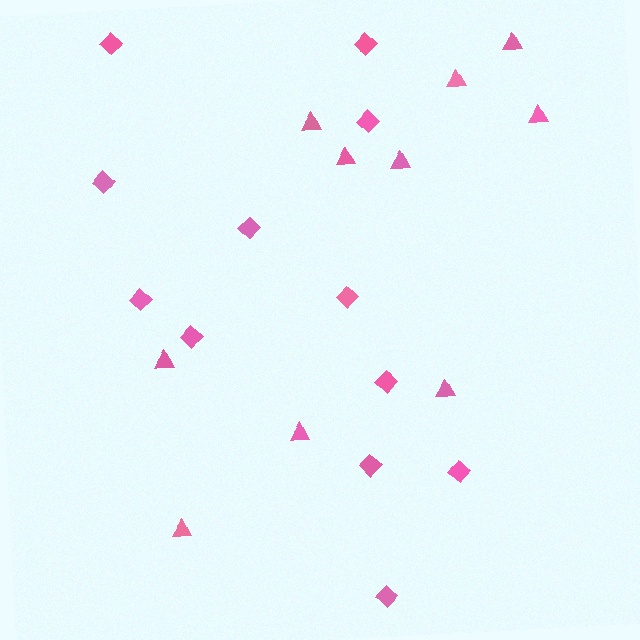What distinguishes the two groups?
There are 2 groups: one group of diamonds (12) and one group of triangles (10).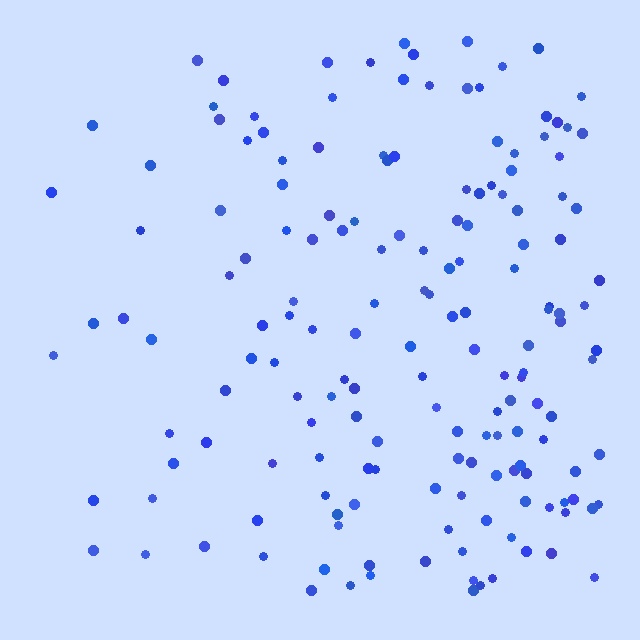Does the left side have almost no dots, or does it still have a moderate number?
Still a moderate number, just noticeably fewer than the right.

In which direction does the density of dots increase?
From left to right, with the right side densest.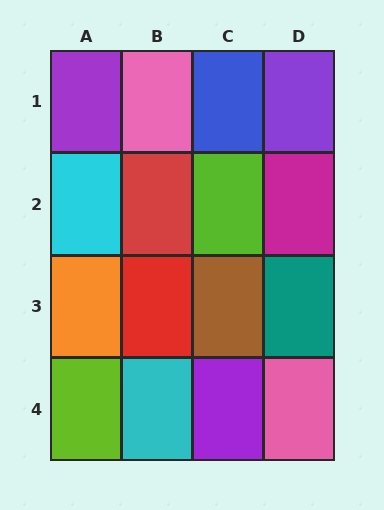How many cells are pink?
2 cells are pink.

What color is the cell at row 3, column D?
Teal.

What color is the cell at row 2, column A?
Cyan.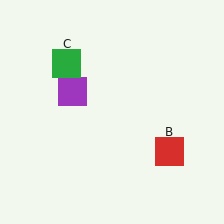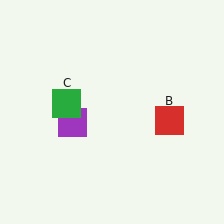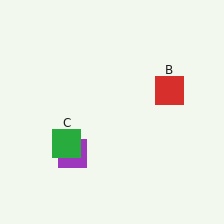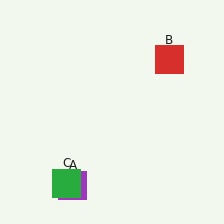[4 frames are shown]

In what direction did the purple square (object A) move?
The purple square (object A) moved down.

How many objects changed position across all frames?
3 objects changed position: purple square (object A), red square (object B), green square (object C).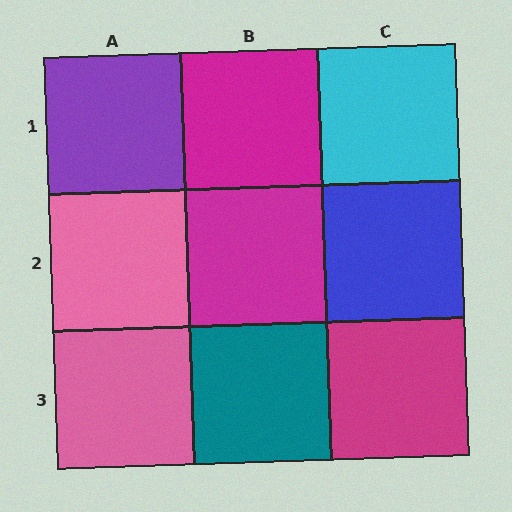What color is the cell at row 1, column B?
Magenta.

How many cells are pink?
2 cells are pink.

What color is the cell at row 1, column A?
Purple.